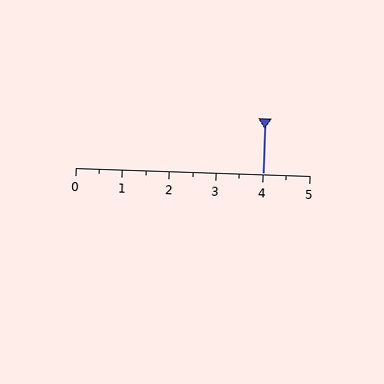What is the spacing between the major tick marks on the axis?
The major ticks are spaced 1 apart.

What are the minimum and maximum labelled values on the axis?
The axis runs from 0 to 5.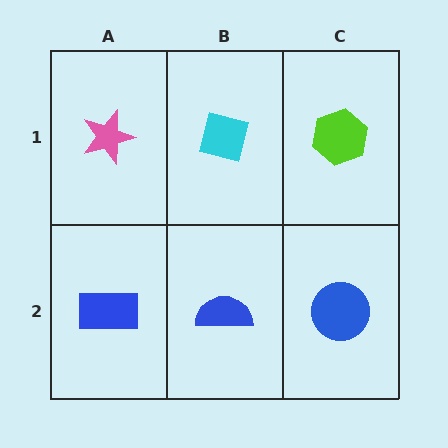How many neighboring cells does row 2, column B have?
3.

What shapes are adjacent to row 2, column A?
A pink star (row 1, column A), a blue semicircle (row 2, column B).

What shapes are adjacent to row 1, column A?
A blue rectangle (row 2, column A), a cyan square (row 1, column B).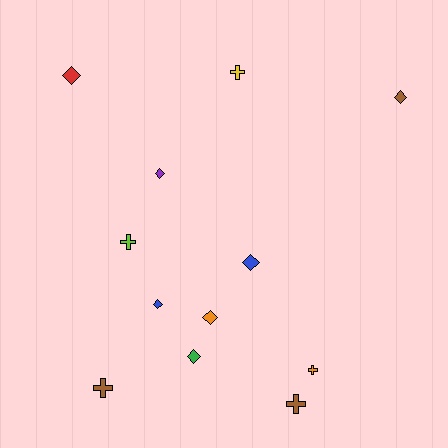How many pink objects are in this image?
There are no pink objects.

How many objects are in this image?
There are 12 objects.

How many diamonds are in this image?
There are 7 diamonds.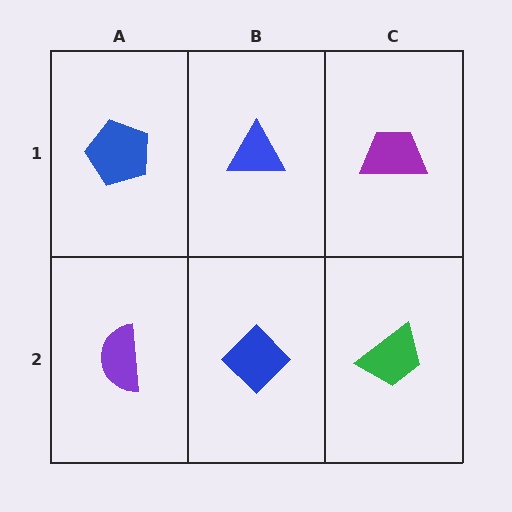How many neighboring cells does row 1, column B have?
3.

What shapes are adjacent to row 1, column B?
A blue diamond (row 2, column B), a blue pentagon (row 1, column A), a purple trapezoid (row 1, column C).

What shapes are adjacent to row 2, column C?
A purple trapezoid (row 1, column C), a blue diamond (row 2, column B).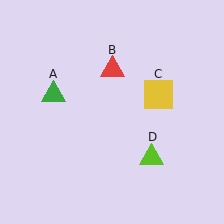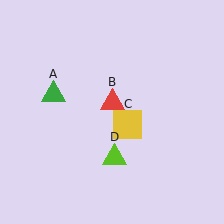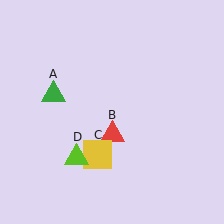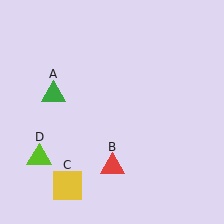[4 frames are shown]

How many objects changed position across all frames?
3 objects changed position: red triangle (object B), yellow square (object C), lime triangle (object D).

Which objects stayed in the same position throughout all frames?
Green triangle (object A) remained stationary.